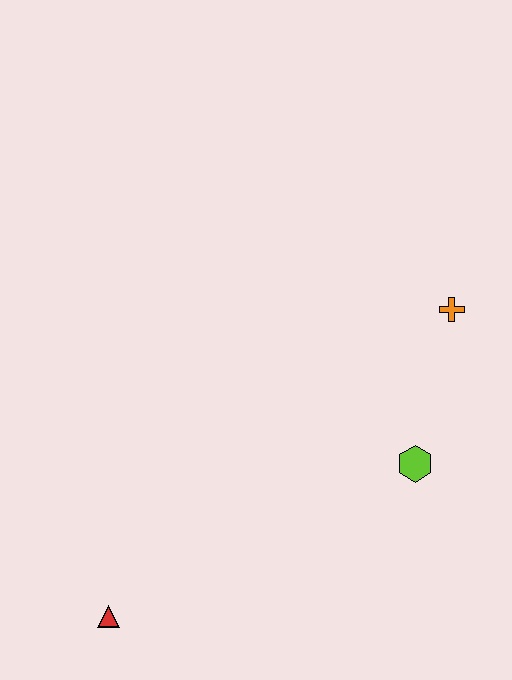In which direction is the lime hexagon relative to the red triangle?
The lime hexagon is to the right of the red triangle.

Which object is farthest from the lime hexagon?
The red triangle is farthest from the lime hexagon.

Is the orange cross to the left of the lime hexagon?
No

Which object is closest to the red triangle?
The lime hexagon is closest to the red triangle.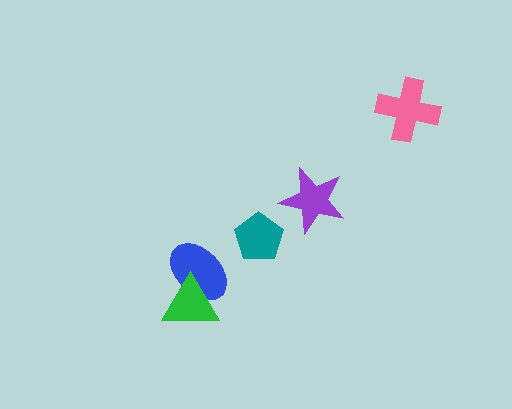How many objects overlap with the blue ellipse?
1 object overlaps with the blue ellipse.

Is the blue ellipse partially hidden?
Yes, it is partially covered by another shape.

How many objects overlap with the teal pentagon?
0 objects overlap with the teal pentagon.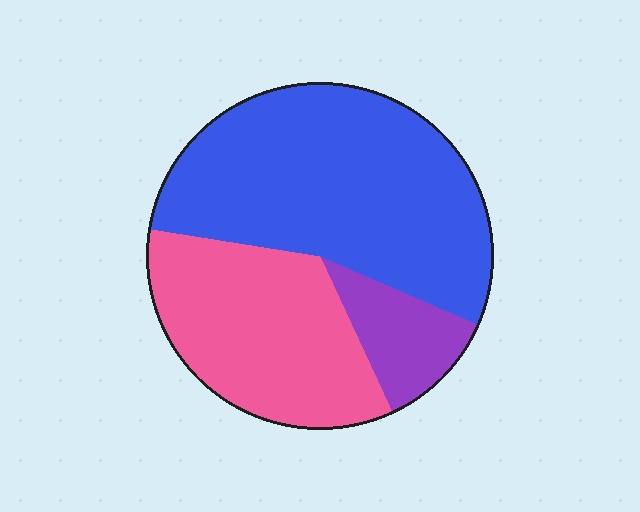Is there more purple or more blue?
Blue.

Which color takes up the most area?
Blue, at roughly 55%.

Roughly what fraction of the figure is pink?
Pink takes up about one third (1/3) of the figure.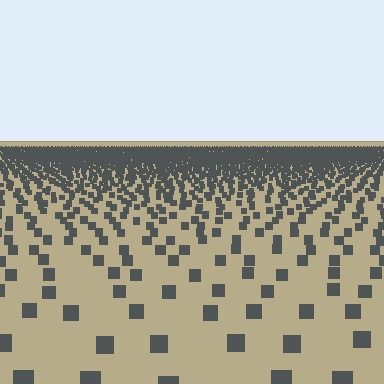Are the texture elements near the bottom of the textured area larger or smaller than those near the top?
Larger. Near the bottom, elements are closer to the viewer and appear at a bigger on-screen size.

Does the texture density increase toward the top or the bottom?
Density increases toward the top.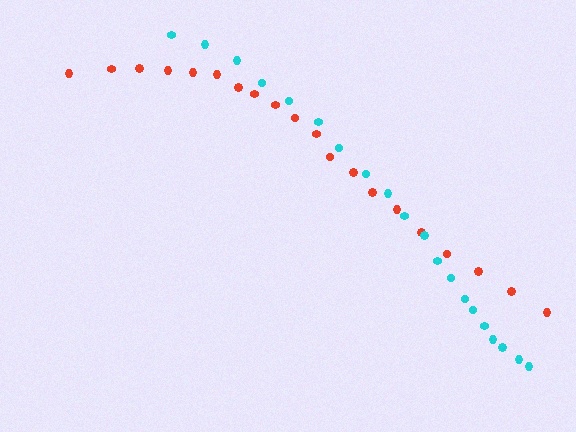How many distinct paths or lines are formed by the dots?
There are 2 distinct paths.